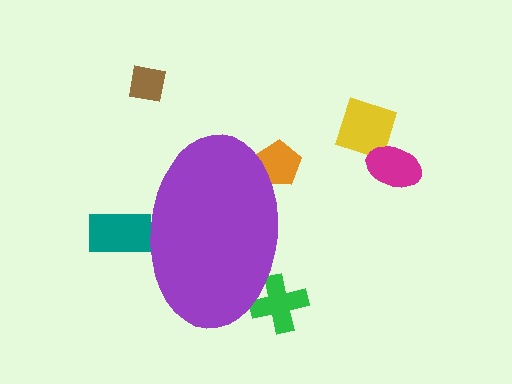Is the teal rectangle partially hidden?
Yes, the teal rectangle is partially hidden behind the purple ellipse.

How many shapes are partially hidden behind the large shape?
3 shapes are partially hidden.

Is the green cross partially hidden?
Yes, the green cross is partially hidden behind the purple ellipse.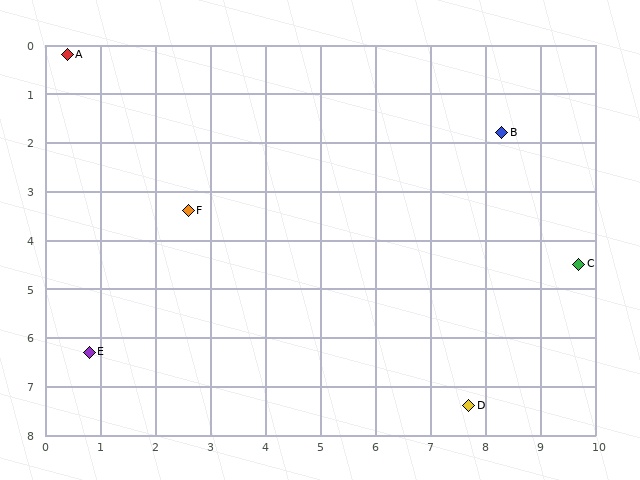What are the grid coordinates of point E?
Point E is at approximately (0.8, 6.3).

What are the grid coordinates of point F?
Point F is at approximately (2.6, 3.4).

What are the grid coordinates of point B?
Point B is at approximately (8.3, 1.8).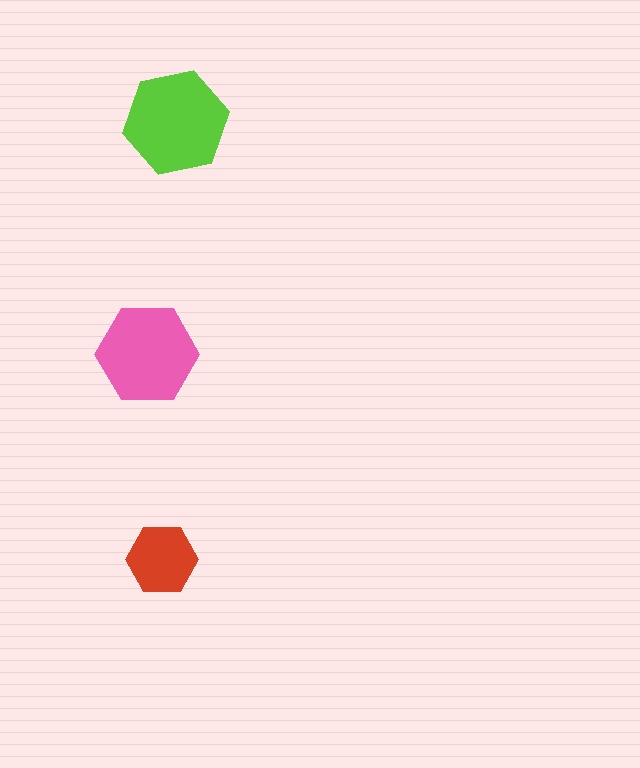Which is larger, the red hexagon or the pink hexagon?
The pink one.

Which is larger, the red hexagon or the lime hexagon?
The lime one.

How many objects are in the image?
There are 3 objects in the image.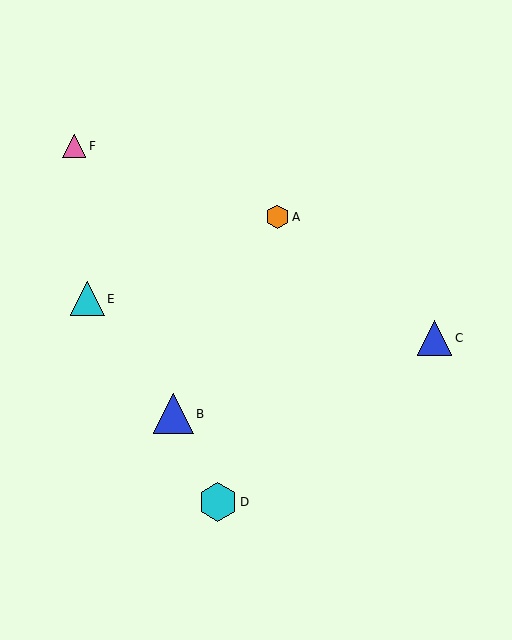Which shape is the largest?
The blue triangle (labeled B) is the largest.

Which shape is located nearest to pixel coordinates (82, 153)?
The pink triangle (labeled F) at (74, 146) is nearest to that location.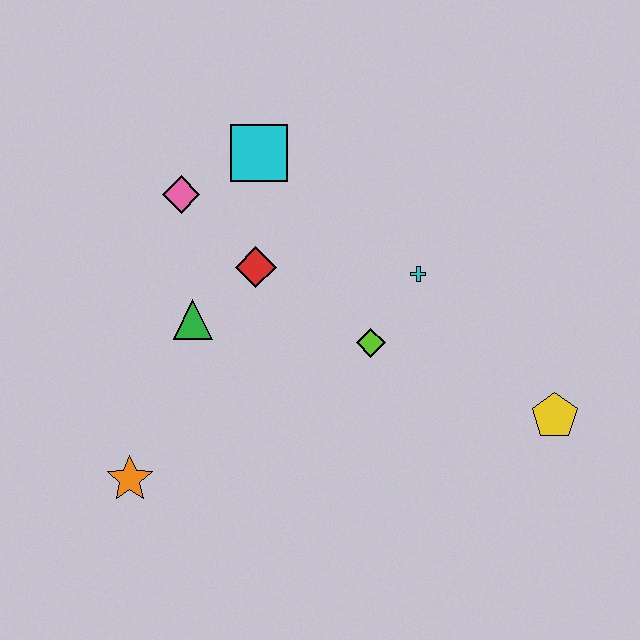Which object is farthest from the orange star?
The yellow pentagon is farthest from the orange star.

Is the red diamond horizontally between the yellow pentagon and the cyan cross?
No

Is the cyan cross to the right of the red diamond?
Yes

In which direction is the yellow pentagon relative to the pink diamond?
The yellow pentagon is to the right of the pink diamond.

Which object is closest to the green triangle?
The red diamond is closest to the green triangle.